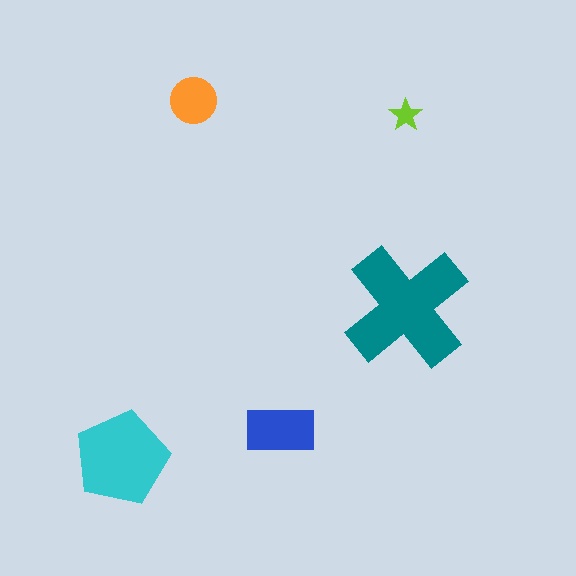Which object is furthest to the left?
The cyan pentagon is leftmost.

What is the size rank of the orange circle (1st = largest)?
4th.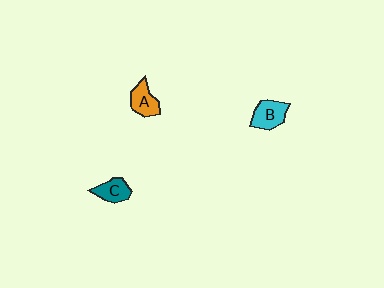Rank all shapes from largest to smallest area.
From largest to smallest: B (cyan), A (orange), C (teal).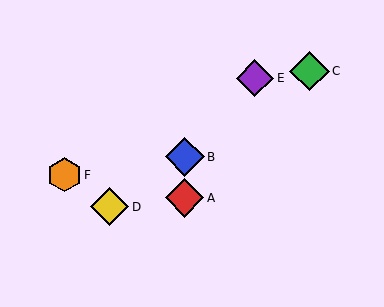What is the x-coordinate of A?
Object A is at x≈185.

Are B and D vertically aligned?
No, B is at x≈185 and D is at x≈110.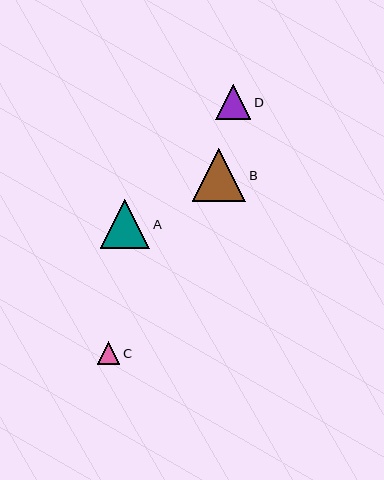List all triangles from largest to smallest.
From largest to smallest: B, A, D, C.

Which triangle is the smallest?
Triangle C is the smallest with a size of approximately 23 pixels.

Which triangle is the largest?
Triangle B is the largest with a size of approximately 53 pixels.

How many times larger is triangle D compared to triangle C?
Triangle D is approximately 1.5 times the size of triangle C.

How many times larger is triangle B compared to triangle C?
Triangle B is approximately 2.4 times the size of triangle C.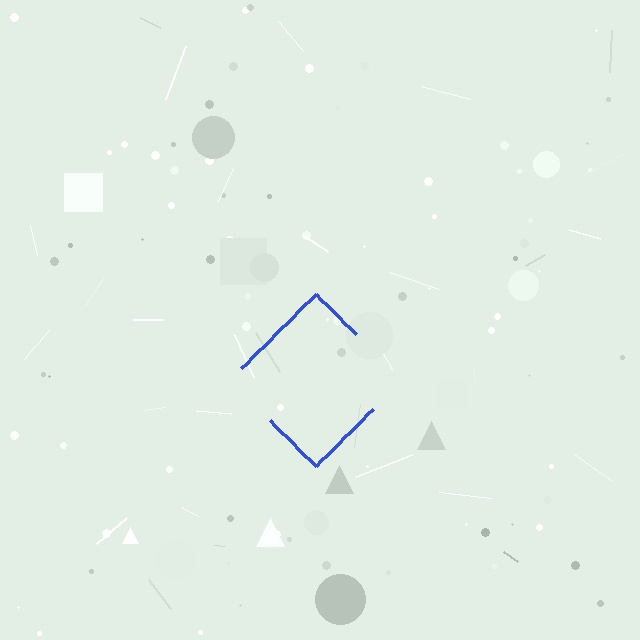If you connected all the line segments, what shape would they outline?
They would outline a diamond.